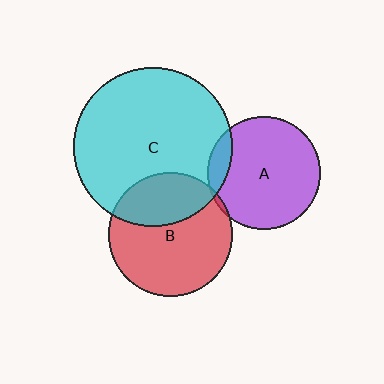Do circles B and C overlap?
Yes.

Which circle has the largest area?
Circle C (cyan).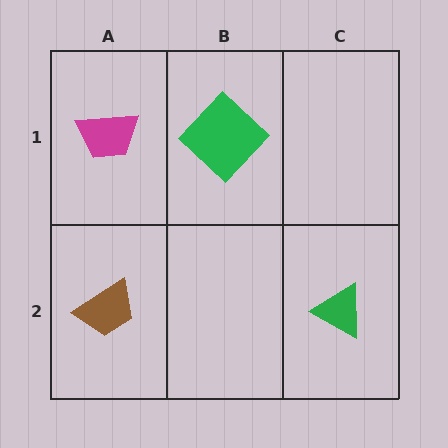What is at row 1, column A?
A magenta trapezoid.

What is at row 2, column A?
A brown trapezoid.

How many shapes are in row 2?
2 shapes.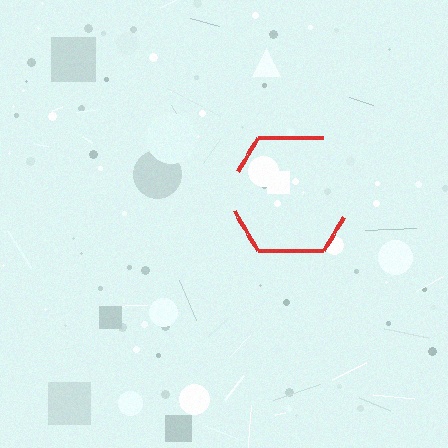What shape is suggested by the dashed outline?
The dashed outline suggests a hexagon.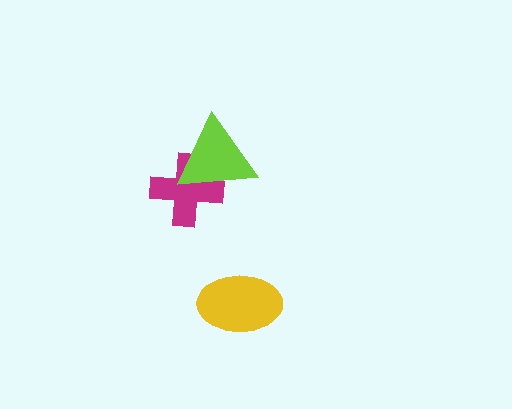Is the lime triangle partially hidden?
No, no other shape covers it.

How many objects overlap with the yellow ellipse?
0 objects overlap with the yellow ellipse.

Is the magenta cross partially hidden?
Yes, it is partially covered by another shape.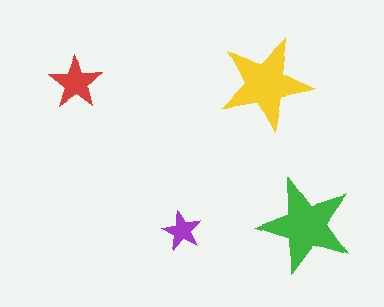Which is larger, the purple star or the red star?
The red one.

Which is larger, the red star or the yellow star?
The yellow one.